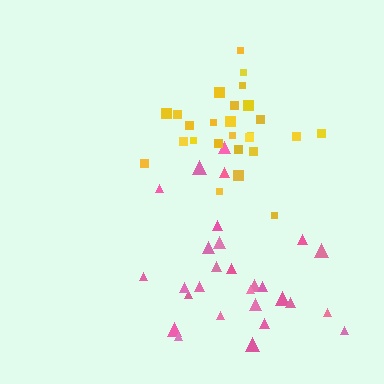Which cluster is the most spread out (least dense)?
Pink.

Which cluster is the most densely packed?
Yellow.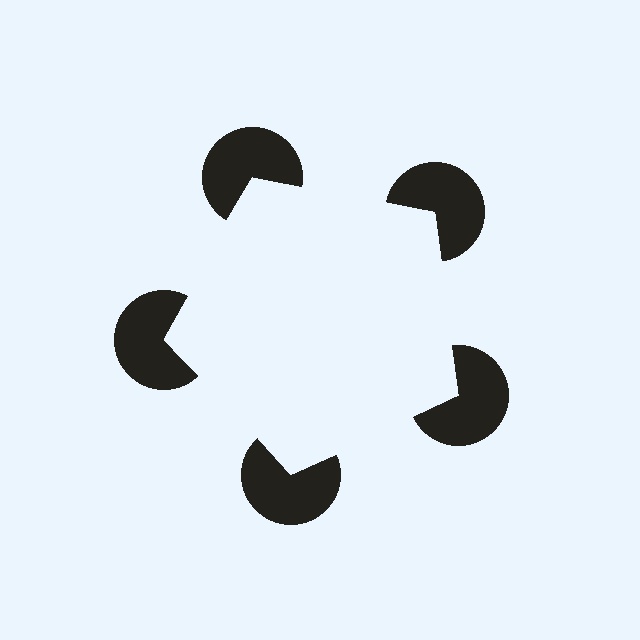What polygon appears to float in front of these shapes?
An illusory pentagon — its edges are inferred from the aligned wedge cuts in the pac-man discs, not physically drawn.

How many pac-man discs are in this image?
There are 5 — one at each vertex of the illusory pentagon.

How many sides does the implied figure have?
5 sides.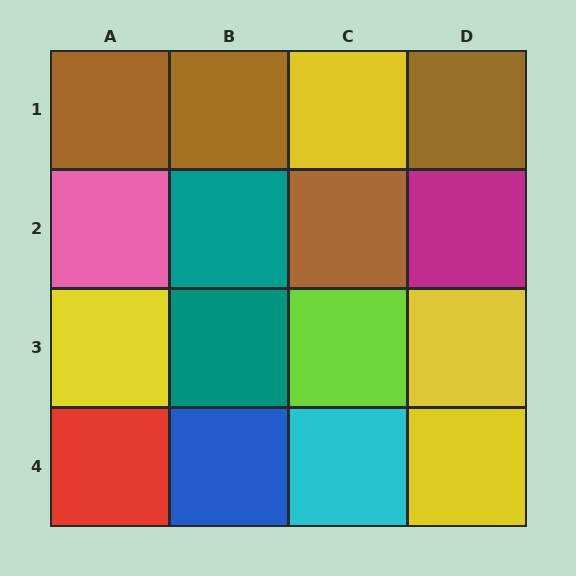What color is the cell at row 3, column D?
Yellow.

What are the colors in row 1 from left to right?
Brown, brown, yellow, brown.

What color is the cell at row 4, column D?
Yellow.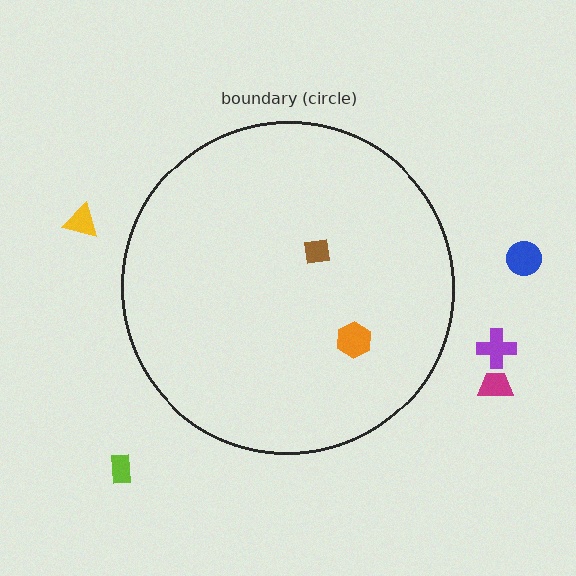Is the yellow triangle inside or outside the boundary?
Outside.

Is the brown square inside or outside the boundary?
Inside.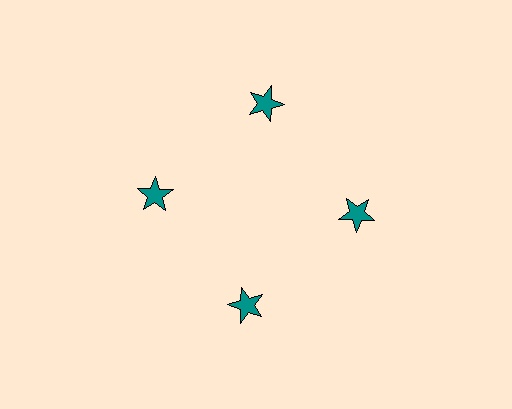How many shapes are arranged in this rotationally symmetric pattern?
There are 4 shapes, arranged in 4 groups of 1.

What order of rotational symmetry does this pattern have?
This pattern has 4-fold rotational symmetry.